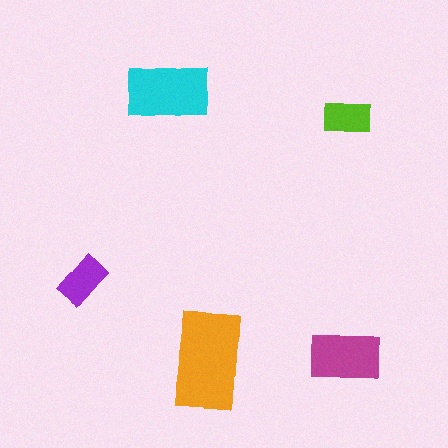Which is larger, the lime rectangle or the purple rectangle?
The purple one.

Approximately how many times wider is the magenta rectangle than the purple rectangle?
About 1.5 times wider.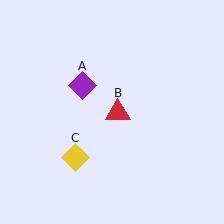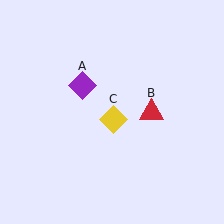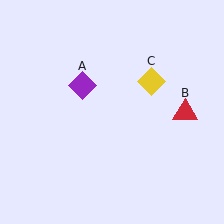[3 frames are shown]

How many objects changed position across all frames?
2 objects changed position: red triangle (object B), yellow diamond (object C).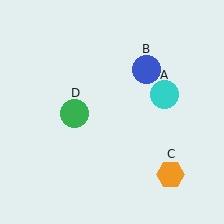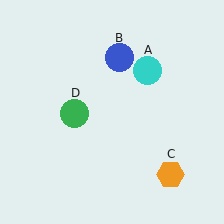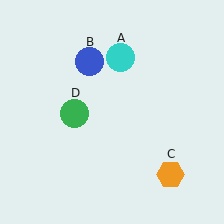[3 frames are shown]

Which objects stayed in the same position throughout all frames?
Orange hexagon (object C) and green circle (object D) remained stationary.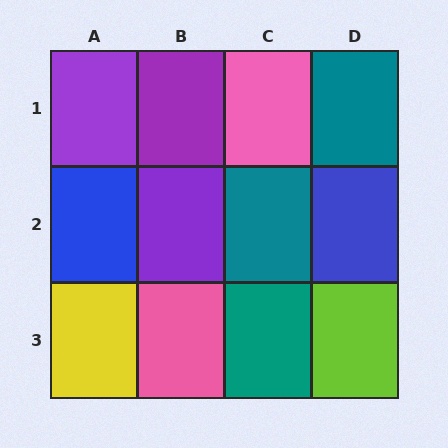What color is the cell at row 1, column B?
Purple.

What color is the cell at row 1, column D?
Teal.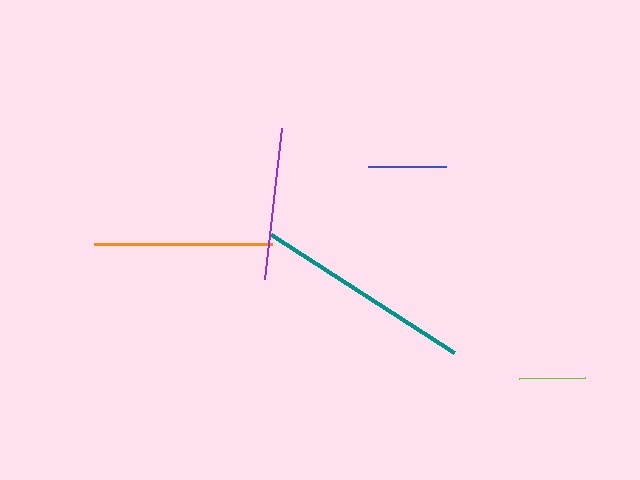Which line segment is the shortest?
The lime line is the shortest at approximately 66 pixels.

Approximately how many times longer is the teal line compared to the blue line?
The teal line is approximately 2.8 times the length of the blue line.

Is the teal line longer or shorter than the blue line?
The teal line is longer than the blue line.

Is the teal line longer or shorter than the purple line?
The teal line is longer than the purple line.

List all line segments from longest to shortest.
From longest to shortest: teal, orange, purple, blue, lime.